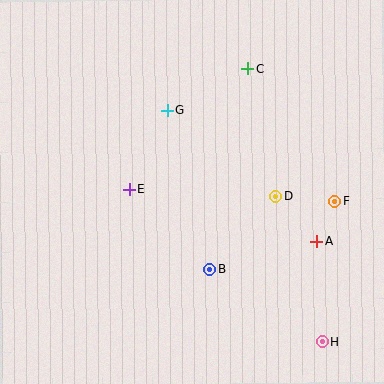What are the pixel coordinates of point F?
Point F is at (335, 201).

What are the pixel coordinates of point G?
Point G is at (167, 111).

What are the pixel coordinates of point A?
Point A is at (316, 242).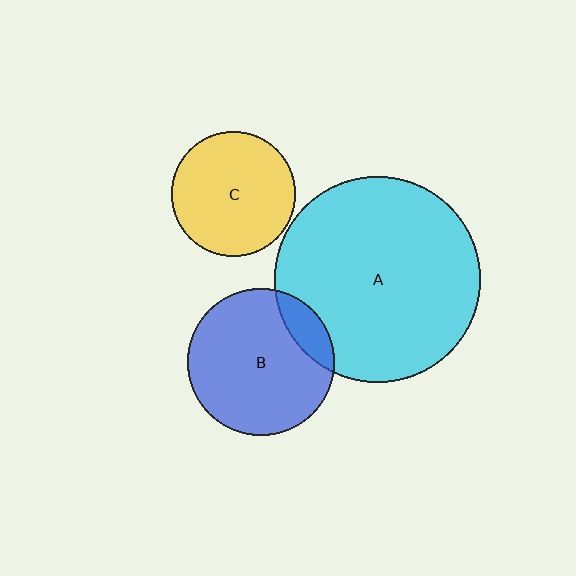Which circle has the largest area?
Circle A (cyan).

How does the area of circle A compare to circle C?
Approximately 2.7 times.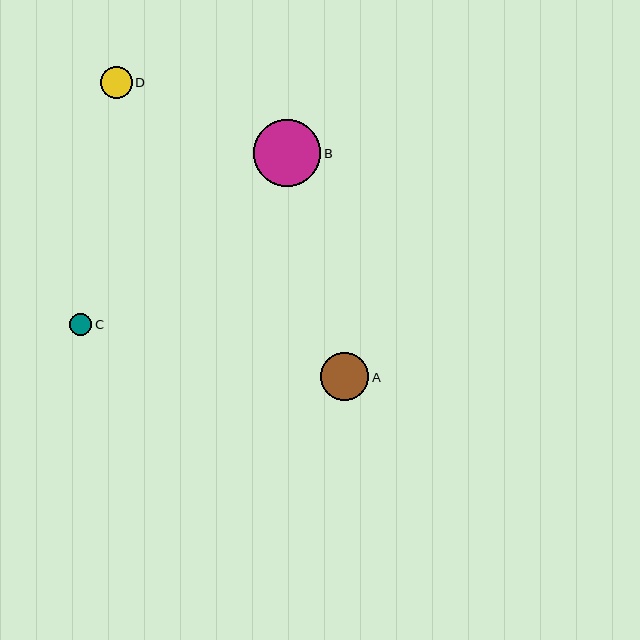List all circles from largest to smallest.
From largest to smallest: B, A, D, C.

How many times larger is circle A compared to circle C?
Circle A is approximately 2.1 times the size of circle C.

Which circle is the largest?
Circle B is the largest with a size of approximately 68 pixels.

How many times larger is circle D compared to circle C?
Circle D is approximately 1.4 times the size of circle C.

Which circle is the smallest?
Circle C is the smallest with a size of approximately 22 pixels.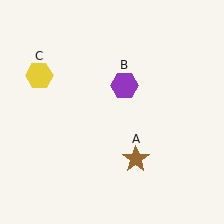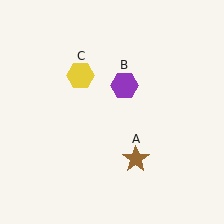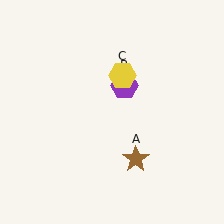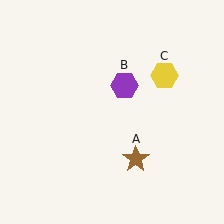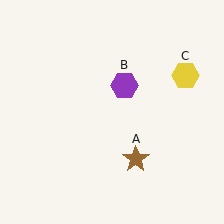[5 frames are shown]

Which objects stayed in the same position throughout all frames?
Brown star (object A) and purple hexagon (object B) remained stationary.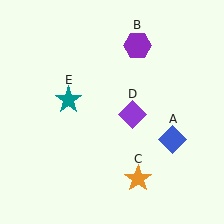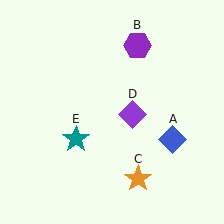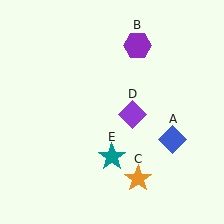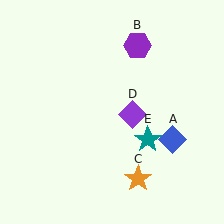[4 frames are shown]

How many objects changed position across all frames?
1 object changed position: teal star (object E).